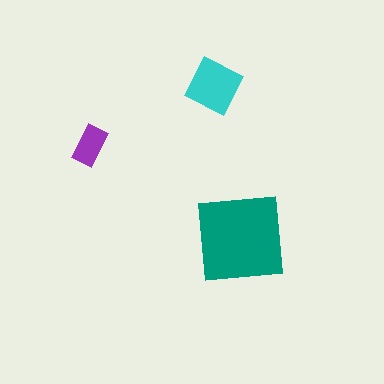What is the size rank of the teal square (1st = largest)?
1st.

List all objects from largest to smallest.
The teal square, the cyan square, the purple rectangle.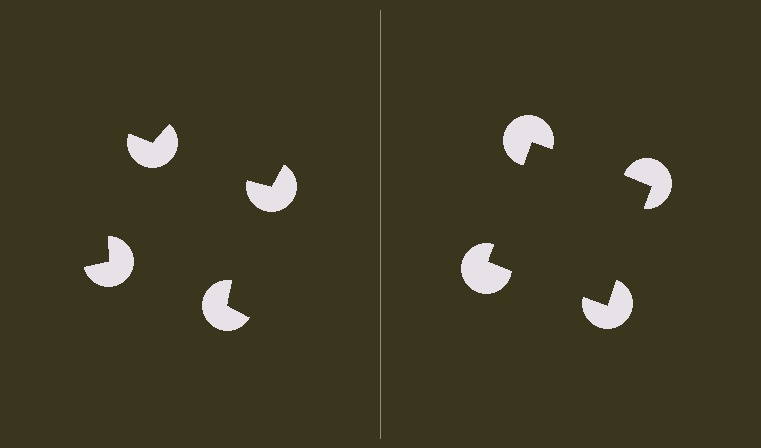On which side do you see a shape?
An illusory square appears on the right side. On the left side the wedge cuts are rotated, so no coherent shape forms.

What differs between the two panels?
The pac-man discs are positioned identically on both sides; only the wedge orientations differ. On the right they align to a square; on the left they are misaligned.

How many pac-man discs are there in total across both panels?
8 — 4 on each side.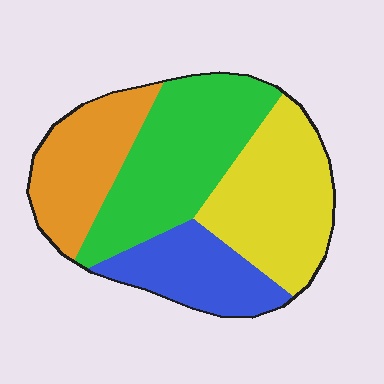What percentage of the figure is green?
Green covers about 30% of the figure.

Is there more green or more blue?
Green.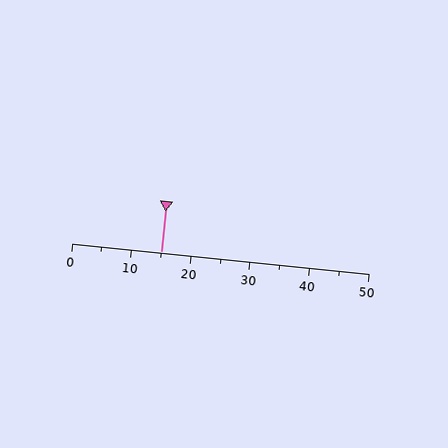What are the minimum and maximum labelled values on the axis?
The axis runs from 0 to 50.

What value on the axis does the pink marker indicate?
The marker indicates approximately 15.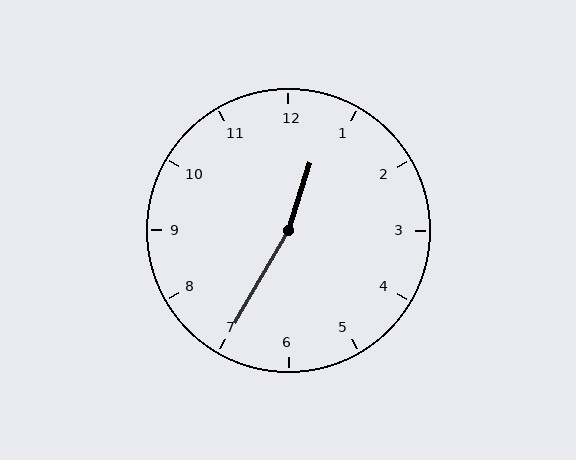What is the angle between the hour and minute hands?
Approximately 168 degrees.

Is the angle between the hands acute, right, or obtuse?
It is obtuse.